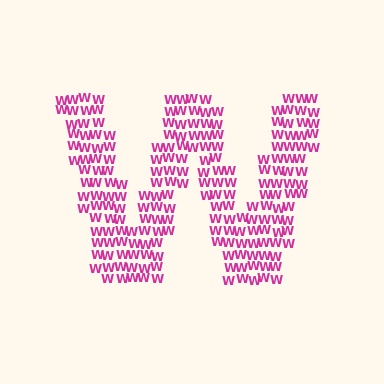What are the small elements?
The small elements are letter W's.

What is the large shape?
The large shape is the letter W.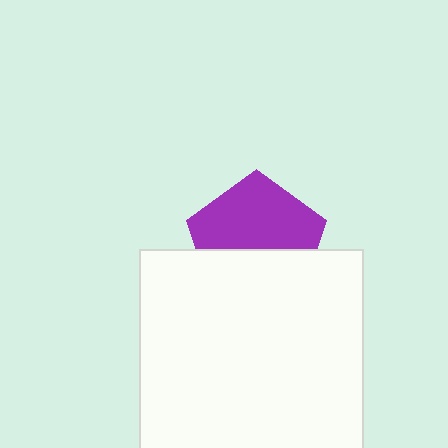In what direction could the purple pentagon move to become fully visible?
The purple pentagon could move up. That would shift it out from behind the white square entirely.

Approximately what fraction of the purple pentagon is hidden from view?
Roughly 43% of the purple pentagon is hidden behind the white square.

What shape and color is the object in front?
The object in front is a white square.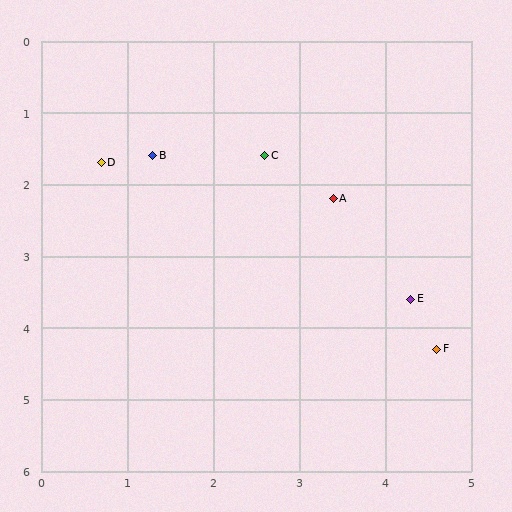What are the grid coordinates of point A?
Point A is at approximately (3.4, 2.2).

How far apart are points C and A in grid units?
Points C and A are about 1.0 grid units apart.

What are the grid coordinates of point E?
Point E is at approximately (4.3, 3.6).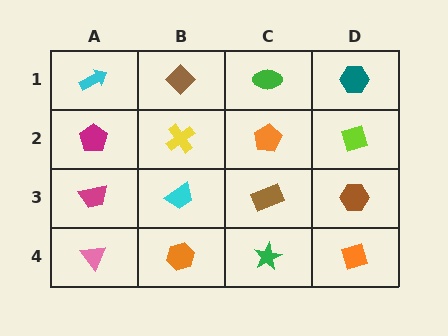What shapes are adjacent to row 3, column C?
An orange pentagon (row 2, column C), a green star (row 4, column C), a cyan trapezoid (row 3, column B), a brown hexagon (row 3, column D).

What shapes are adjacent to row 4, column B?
A cyan trapezoid (row 3, column B), a pink triangle (row 4, column A), a green star (row 4, column C).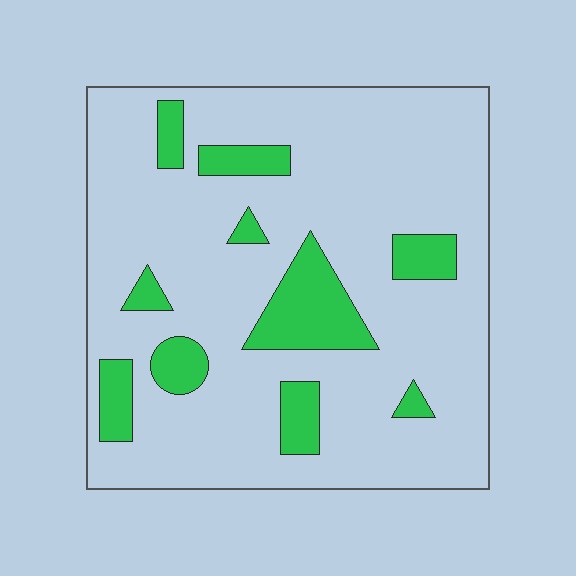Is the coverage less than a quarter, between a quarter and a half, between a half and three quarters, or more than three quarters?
Less than a quarter.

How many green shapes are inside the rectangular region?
10.